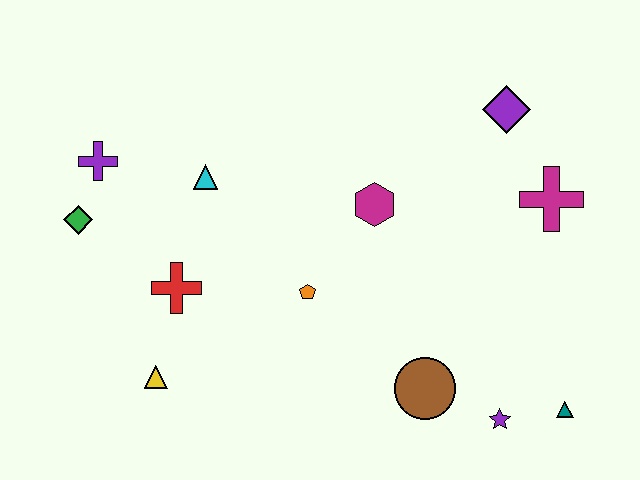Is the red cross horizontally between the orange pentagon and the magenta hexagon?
No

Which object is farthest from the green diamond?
The teal triangle is farthest from the green diamond.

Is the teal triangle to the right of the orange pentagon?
Yes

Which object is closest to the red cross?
The yellow triangle is closest to the red cross.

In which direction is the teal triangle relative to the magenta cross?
The teal triangle is below the magenta cross.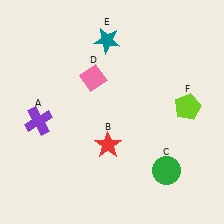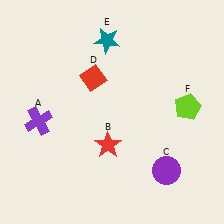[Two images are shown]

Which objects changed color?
C changed from green to purple. D changed from pink to red.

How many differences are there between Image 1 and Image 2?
There are 2 differences between the two images.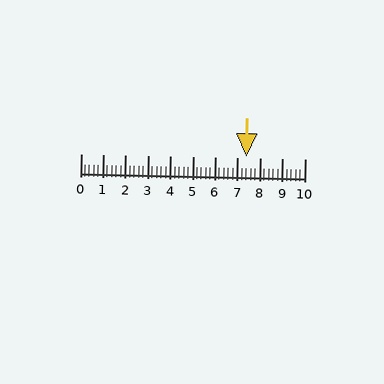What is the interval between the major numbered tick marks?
The major tick marks are spaced 1 units apart.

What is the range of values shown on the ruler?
The ruler shows values from 0 to 10.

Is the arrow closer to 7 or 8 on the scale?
The arrow is closer to 7.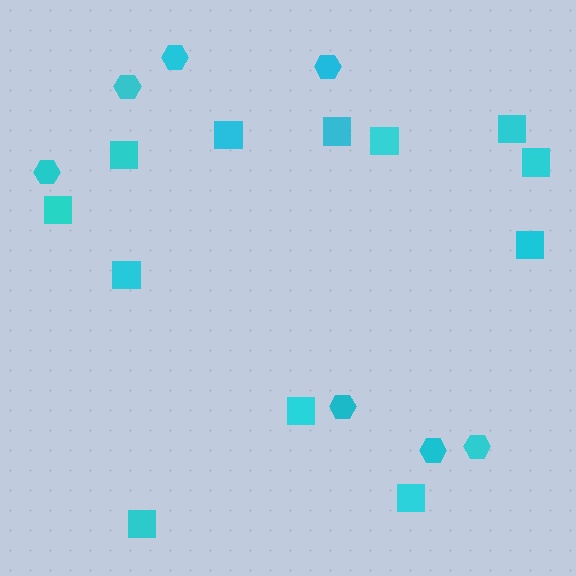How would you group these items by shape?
There are 2 groups: one group of hexagons (7) and one group of squares (12).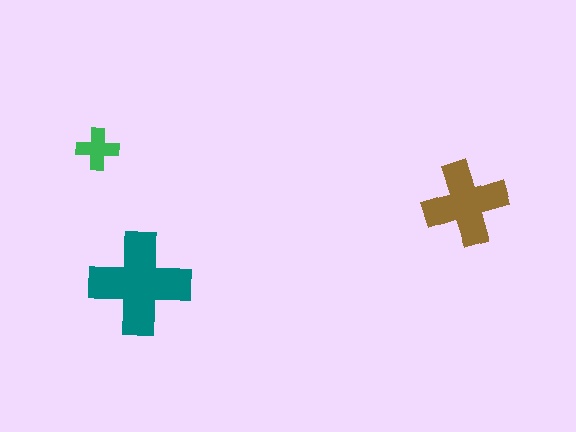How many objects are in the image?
There are 3 objects in the image.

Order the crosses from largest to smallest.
the teal one, the brown one, the green one.